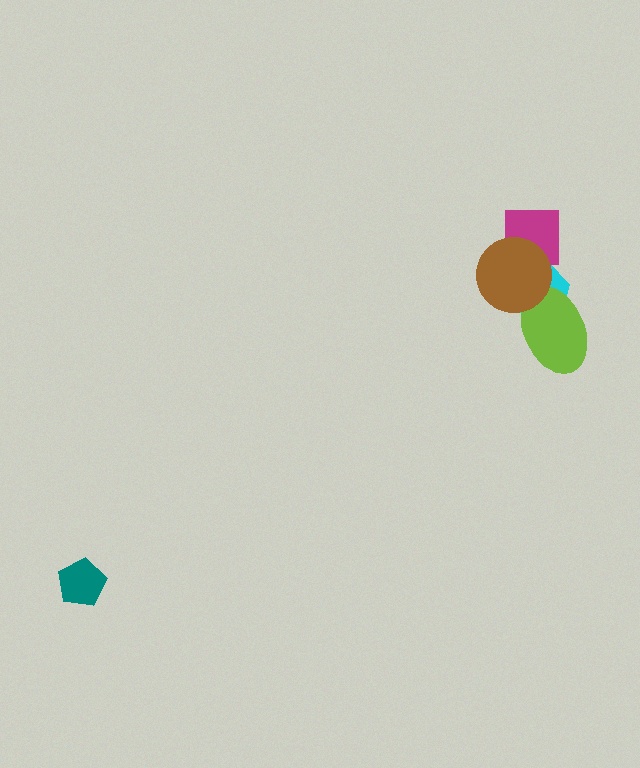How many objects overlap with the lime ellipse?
2 objects overlap with the lime ellipse.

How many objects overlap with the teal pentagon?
0 objects overlap with the teal pentagon.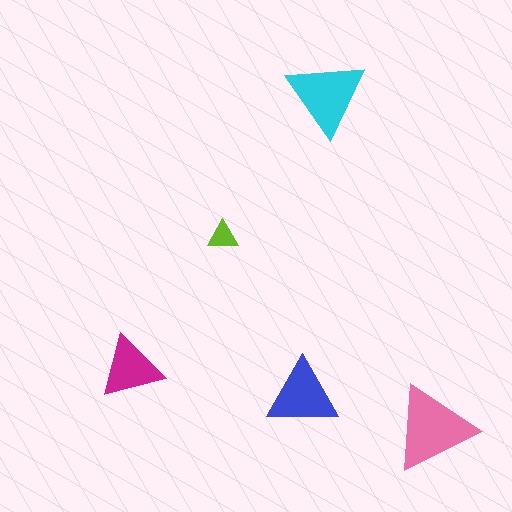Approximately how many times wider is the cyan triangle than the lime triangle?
About 2.5 times wider.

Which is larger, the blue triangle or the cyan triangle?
The cyan one.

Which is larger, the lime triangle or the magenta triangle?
The magenta one.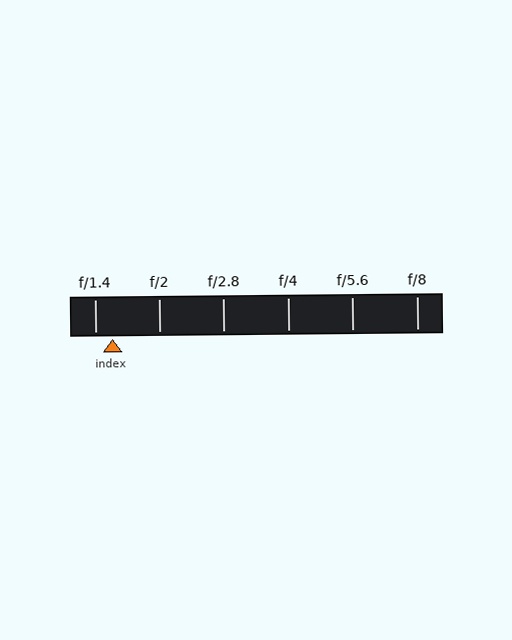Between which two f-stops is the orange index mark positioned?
The index mark is between f/1.4 and f/2.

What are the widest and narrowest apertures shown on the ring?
The widest aperture shown is f/1.4 and the narrowest is f/8.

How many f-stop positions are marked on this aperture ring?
There are 6 f-stop positions marked.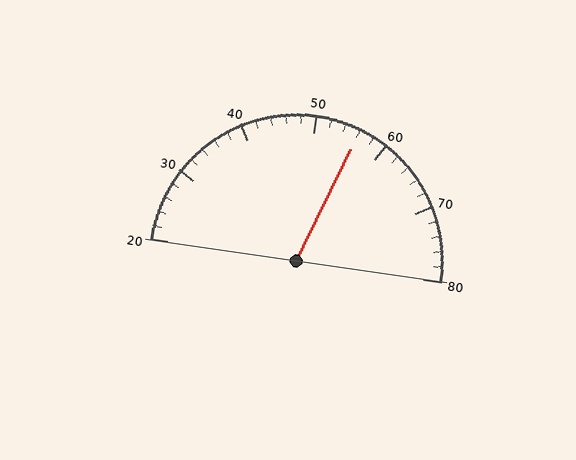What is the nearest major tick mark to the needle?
The nearest major tick mark is 60.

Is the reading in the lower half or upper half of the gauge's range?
The reading is in the upper half of the range (20 to 80).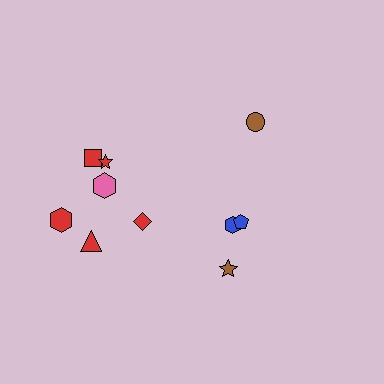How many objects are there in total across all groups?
There are 10 objects.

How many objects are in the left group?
There are 6 objects.